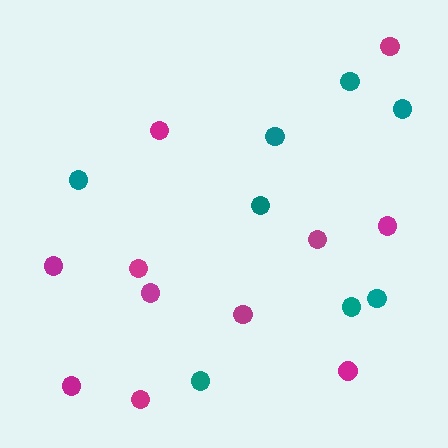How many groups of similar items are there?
There are 2 groups: one group of magenta circles (11) and one group of teal circles (8).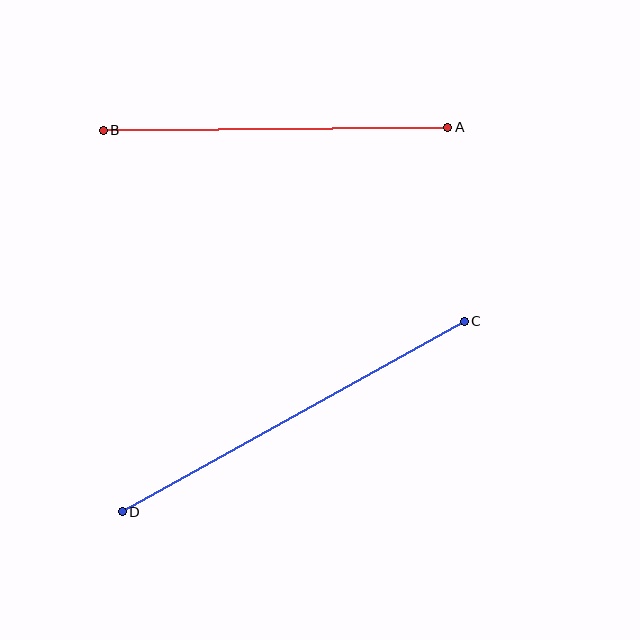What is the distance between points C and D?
The distance is approximately 392 pixels.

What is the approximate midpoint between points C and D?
The midpoint is at approximately (293, 416) pixels.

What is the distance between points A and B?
The distance is approximately 344 pixels.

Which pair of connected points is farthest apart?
Points C and D are farthest apart.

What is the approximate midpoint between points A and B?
The midpoint is at approximately (275, 129) pixels.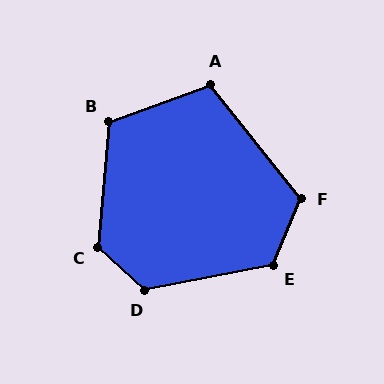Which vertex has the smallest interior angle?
A, at approximately 108 degrees.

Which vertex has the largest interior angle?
C, at approximately 128 degrees.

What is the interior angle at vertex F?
Approximately 119 degrees (obtuse).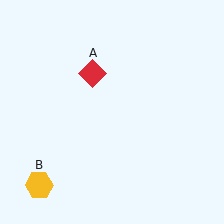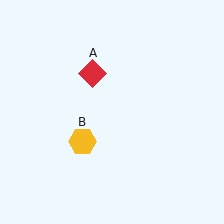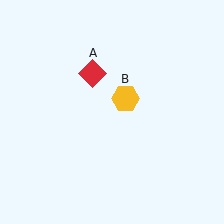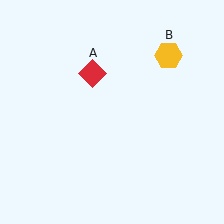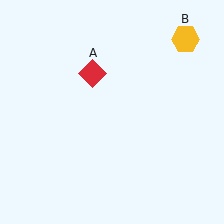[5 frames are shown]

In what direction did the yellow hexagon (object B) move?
The yellow hexagon (object B) moved up and to the right.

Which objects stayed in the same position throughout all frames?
Red diamond (object A) remained stationary.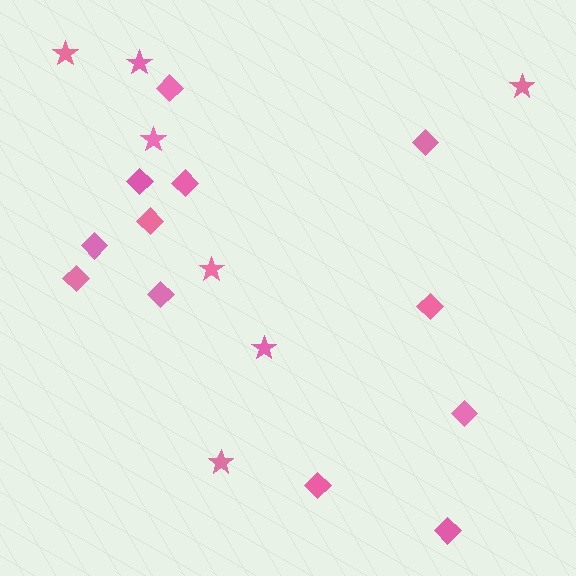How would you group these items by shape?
There are 2 groups: one group of diamonds (12) and one group of stars (7).